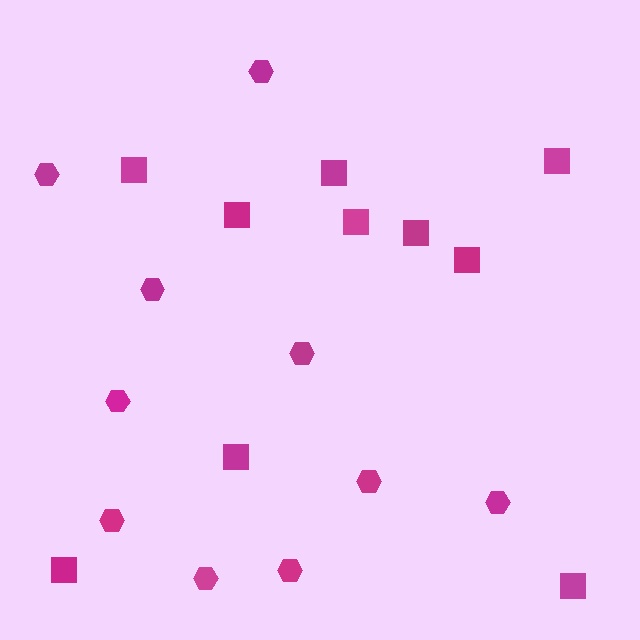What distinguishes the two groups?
There are 2 groups: one group of hexagons (10) and one group of squares (10).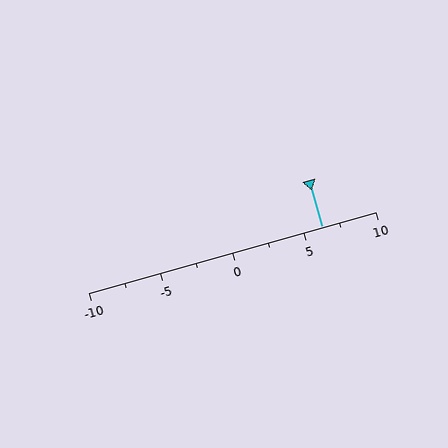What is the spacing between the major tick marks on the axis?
The major ticks are spaced 5 apart.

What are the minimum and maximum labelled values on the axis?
The axis runs from -10 to 10.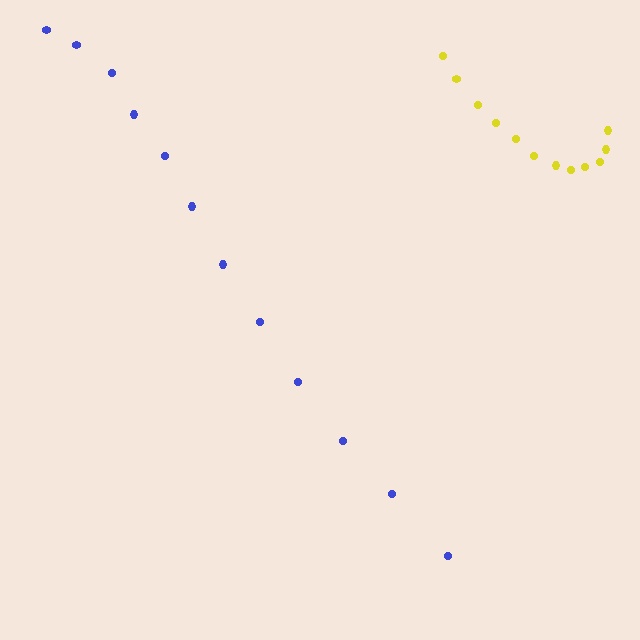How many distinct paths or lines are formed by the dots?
There are 2 distinct paths.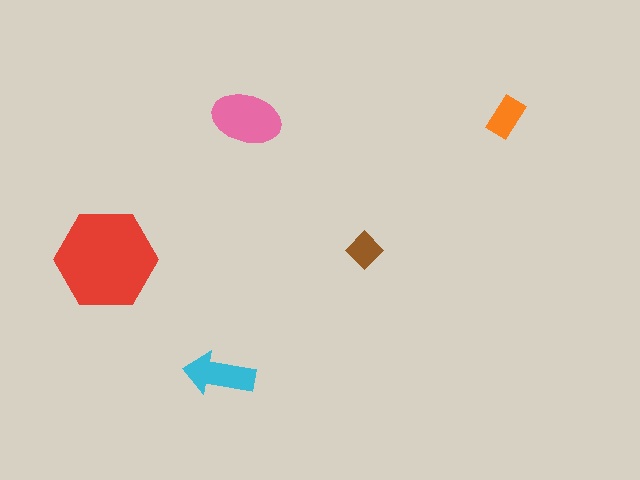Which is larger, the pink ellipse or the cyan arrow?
The pink ellipse.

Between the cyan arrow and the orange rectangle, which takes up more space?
The cyan arrow.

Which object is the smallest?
The brown diamond.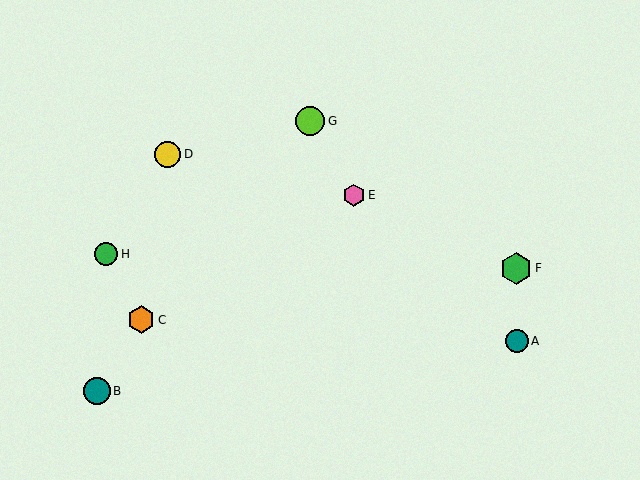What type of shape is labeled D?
Shape D is a yellow circle.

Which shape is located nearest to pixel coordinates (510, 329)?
The teal circle (labeled A) at (517, 341) is nearest to that location.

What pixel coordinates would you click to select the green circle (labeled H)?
Click at (106, 254) to select the green circle H.